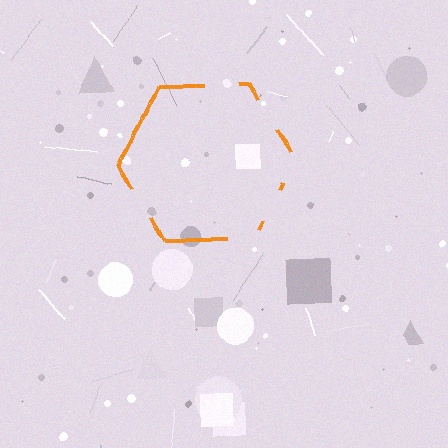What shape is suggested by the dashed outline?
The dashed outline suggests a hexagon.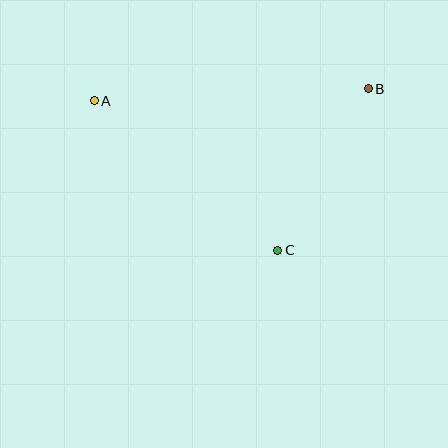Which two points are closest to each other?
Points B and C are closest to each other.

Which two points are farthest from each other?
Points A and B are farthest from each other.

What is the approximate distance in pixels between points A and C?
The distance between A and C is approximately 237 pixels.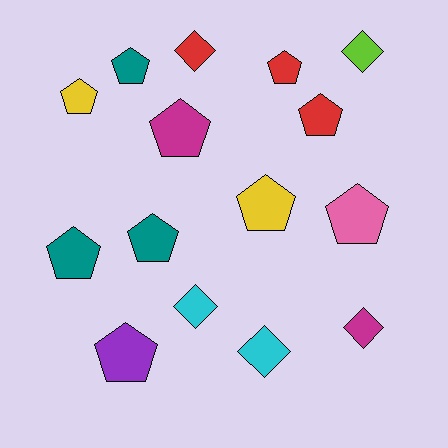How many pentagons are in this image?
There are 10 pentagons.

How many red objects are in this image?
There are 3 red objects.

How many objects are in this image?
There are 15 objects.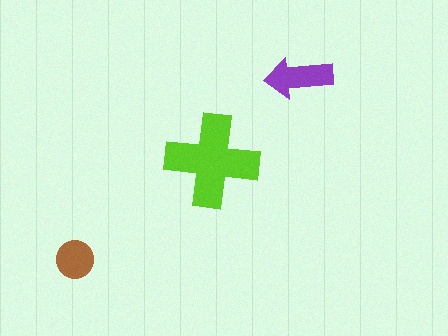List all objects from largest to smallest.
The lime cross, the purple arrow, the brown circle.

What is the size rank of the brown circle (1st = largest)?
3rd.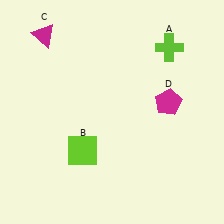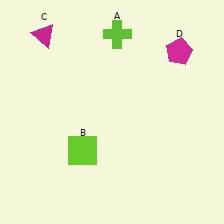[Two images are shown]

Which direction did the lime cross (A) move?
The lime cross (A) moved left.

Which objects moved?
The objects that moved are: the lime cross (A), the magenta pentagon (D).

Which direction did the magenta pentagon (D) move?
The magenta pentagon (D) moved up.